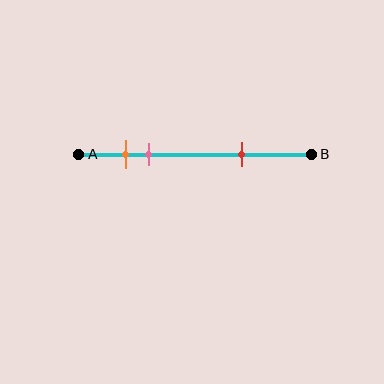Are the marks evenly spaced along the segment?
No, the marks are not evenly spaced.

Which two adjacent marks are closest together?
The orange and pink marks are the closest adjacent pair.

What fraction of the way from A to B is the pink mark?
The pink mark is approximately 30% (0.3) of the way from A to B.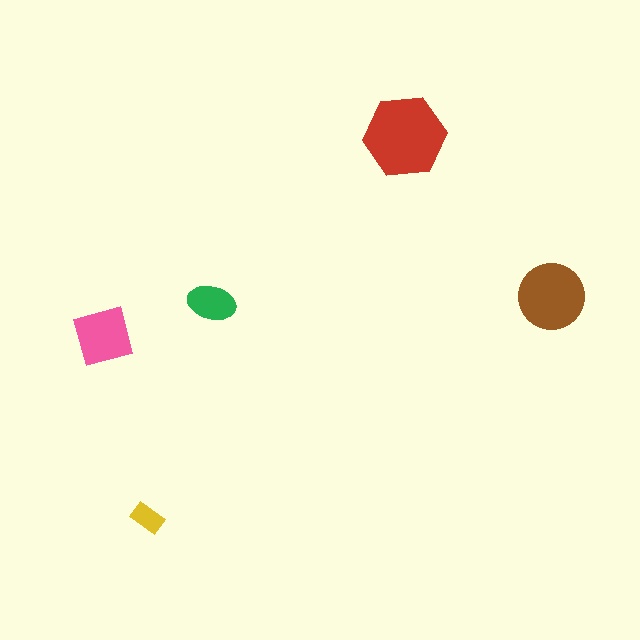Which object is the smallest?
The yellow rectangle.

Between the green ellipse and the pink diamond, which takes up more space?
The pink diamond.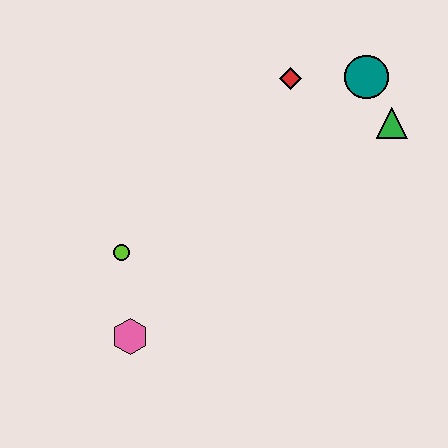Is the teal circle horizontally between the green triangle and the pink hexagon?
Yes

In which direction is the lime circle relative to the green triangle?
The lime circle is to the left of the green triangle.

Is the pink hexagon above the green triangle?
No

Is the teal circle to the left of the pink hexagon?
No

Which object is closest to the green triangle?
The teal circle is closest to the green triangle.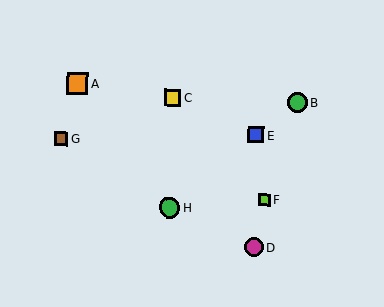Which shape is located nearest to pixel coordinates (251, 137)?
The blue square (labeled E) at (256, 135) is nearest to that location.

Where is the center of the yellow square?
The center of the yellow square is at (173, 98).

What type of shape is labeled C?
Shape C is a yellow square.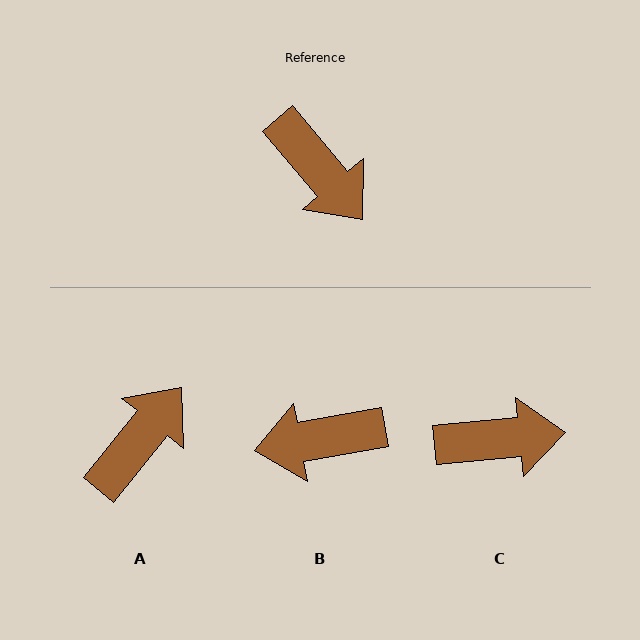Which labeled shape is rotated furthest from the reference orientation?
B, about 120 degrees away.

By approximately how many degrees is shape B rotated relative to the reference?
Approximately 120 degrees clockwise.